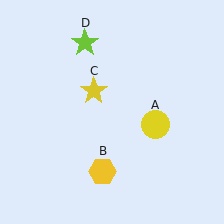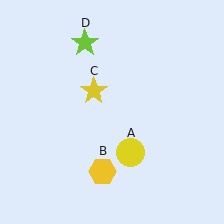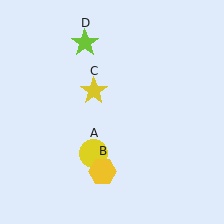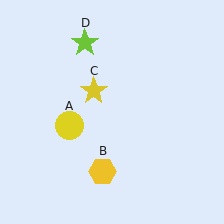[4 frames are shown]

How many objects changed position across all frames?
1 object changed position: yellow circle (object A).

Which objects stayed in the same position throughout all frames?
Yellow hexagon (object B) and yellow star (object C) and lime star (object D) remained stationary.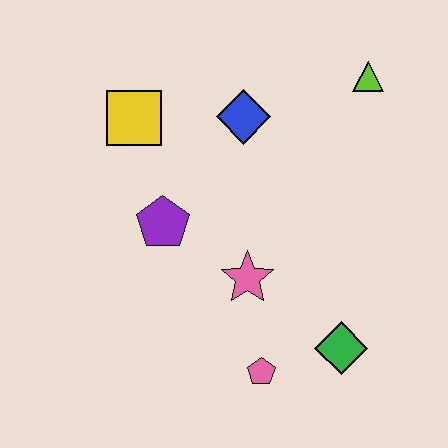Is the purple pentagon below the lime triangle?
Yes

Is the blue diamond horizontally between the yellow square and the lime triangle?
Yes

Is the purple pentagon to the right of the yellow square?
Yes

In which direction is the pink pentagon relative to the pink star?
The pink pentagon is below the pink star.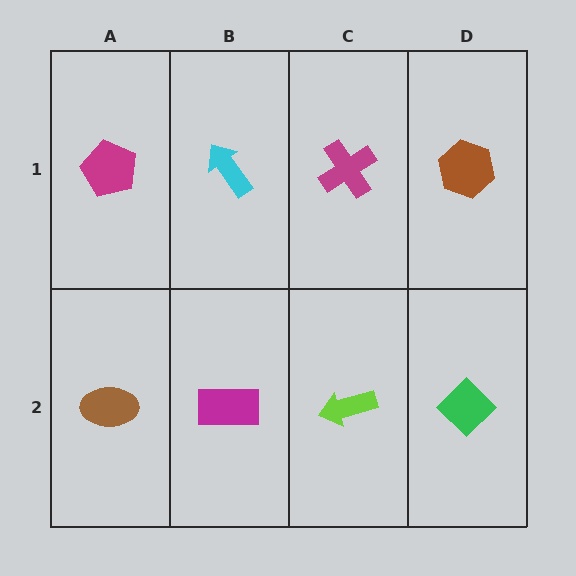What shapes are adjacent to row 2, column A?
A magenta pentagon (row 1, column A), a magenta rectangle (row 2, column B).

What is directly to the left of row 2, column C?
A magenta rectangle.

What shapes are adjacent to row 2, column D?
A brown hexagon (row 1, column D), a lime arrow (row 2, column C).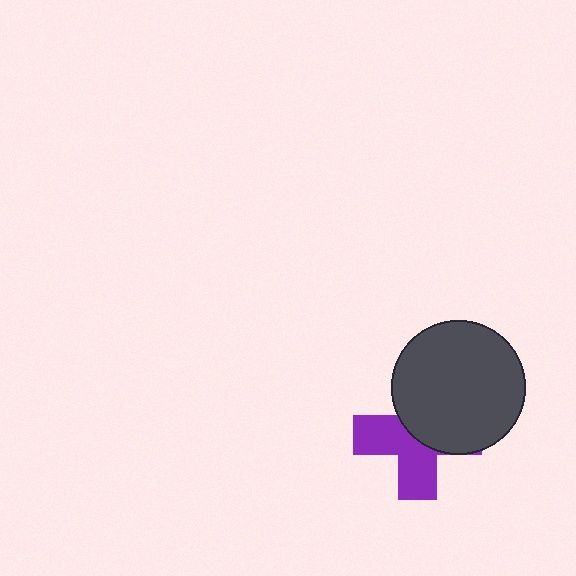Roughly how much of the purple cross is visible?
About half of it is visible (roughly 49%).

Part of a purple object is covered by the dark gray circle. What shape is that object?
It is a cross.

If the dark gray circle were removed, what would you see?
You would see the complete purple cross.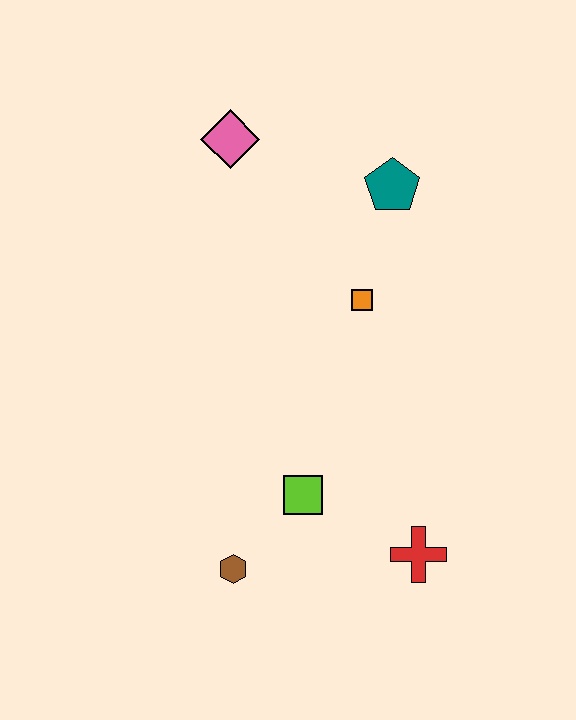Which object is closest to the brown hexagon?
The lime square is closest to the brown hexagon.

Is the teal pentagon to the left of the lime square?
No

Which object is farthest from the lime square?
The pink diamond is farthest from the lime square.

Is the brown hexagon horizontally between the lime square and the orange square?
No